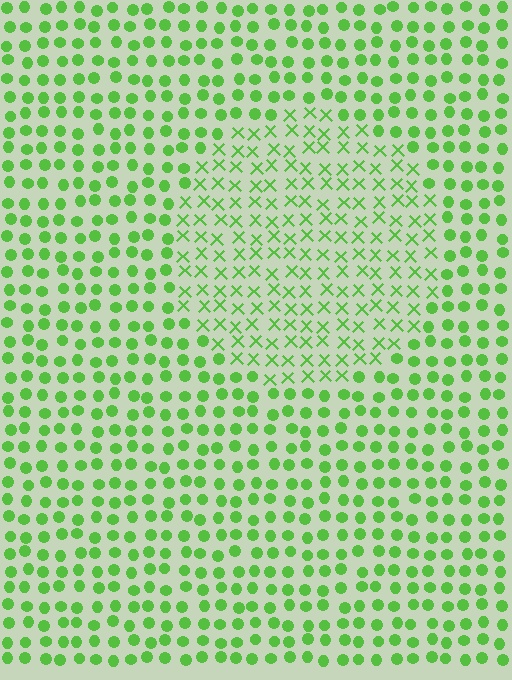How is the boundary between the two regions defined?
The boundary is defined by a change in element shape: X marks inside vs. circles outside. All elements share the same color and spacing.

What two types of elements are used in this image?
The image uses X marks inside the circle region and circles outside it.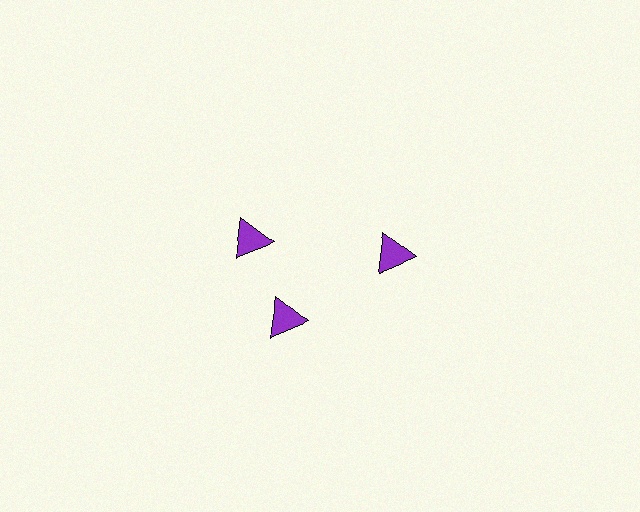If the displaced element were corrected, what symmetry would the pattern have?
It would have 3-fold rotational symmetry — the pattern would map onto itself every 120 degrees.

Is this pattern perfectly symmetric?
No. The 3 purple triangles are arranged in a ring, but one element near the 11 o'clock position is rotated out of alignment along the ring, breaking the 3-fold rotational symmetry.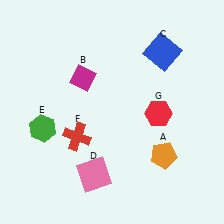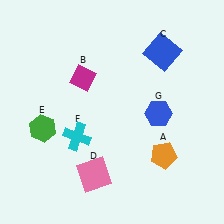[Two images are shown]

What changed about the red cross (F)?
In Image 1, F is red. In Image 2, it changed to cyan.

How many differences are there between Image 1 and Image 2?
There are 2 differences between the two images.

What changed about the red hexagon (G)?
In Image 1, G is red. In Image 2, it changed to blue.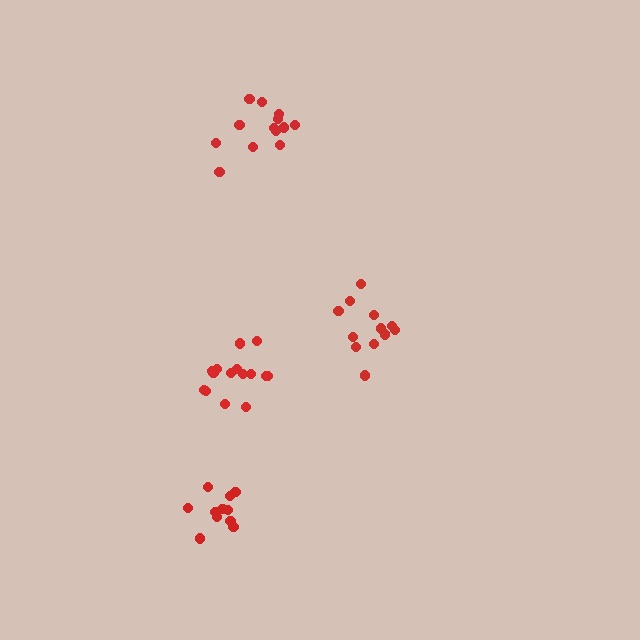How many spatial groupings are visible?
There are 4 spatial groupings.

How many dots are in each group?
Group 1: 15 dots, Group 2: 11 dots, Group 3: 12 dots, Group 4: 13 dots (51 total).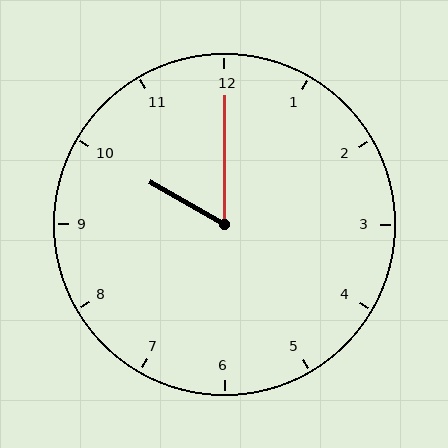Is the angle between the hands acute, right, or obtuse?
It is acute.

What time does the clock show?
10:00.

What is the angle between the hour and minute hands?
Approximately 60 degrees.